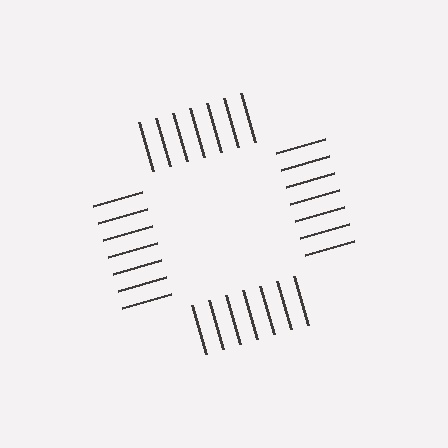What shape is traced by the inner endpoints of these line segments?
An illusory square — the line segments terminate on its edges but no continuous stroke is drawn.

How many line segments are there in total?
28 — 7 along each of the 4 edges.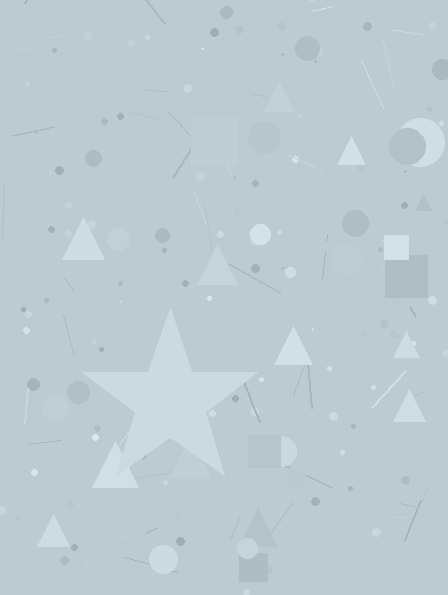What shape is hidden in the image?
A star is hidden in the image.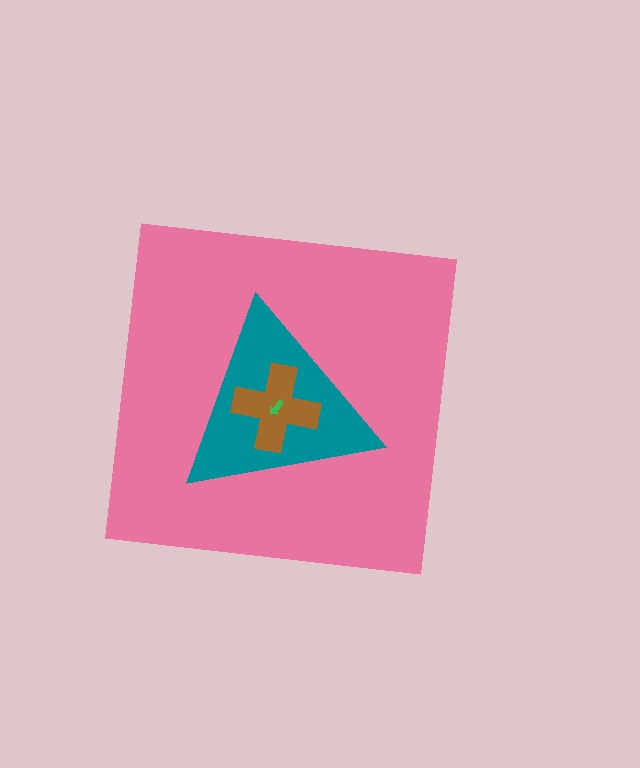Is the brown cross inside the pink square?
Yes.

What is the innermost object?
The green arrow.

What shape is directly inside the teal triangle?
The brown cross.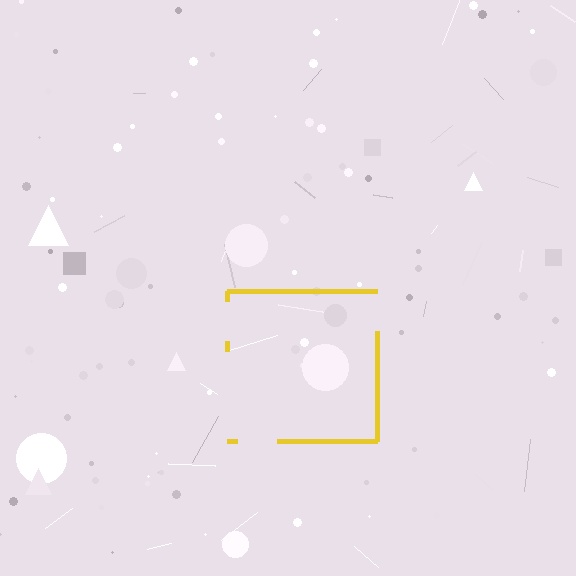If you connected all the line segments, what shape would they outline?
They would outline a square.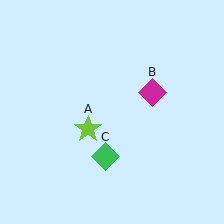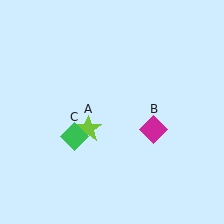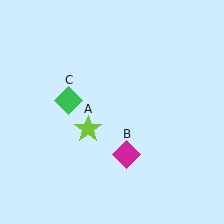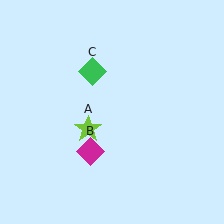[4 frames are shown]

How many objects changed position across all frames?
2 objects changed position: magenta diamond (object B), green diamond (object C).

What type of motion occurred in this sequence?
The magenta diamond (object B), green diamond (object C) rotated clockwise around the center of the scene.